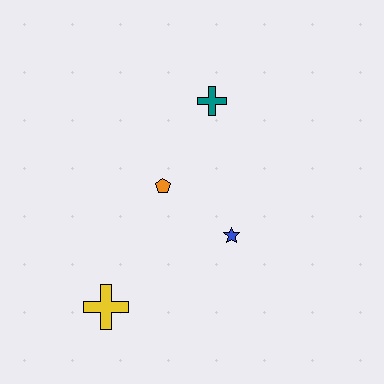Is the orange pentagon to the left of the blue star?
Yes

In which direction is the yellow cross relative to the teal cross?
The yellow cross is below the teal cross.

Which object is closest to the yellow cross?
The orange pentagon is closest to the yellow cross.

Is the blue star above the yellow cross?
Yes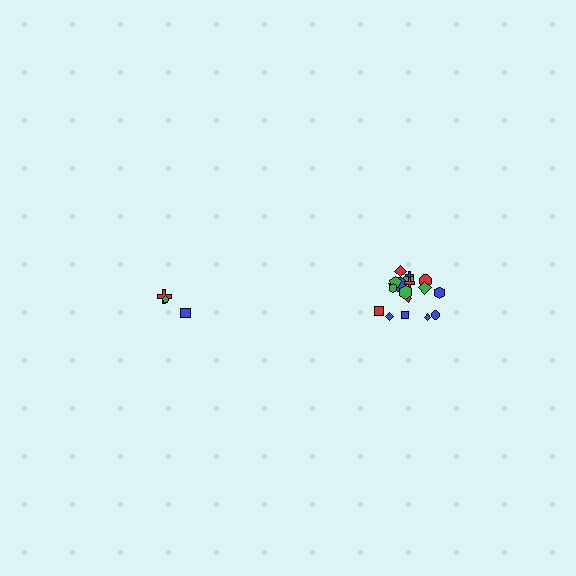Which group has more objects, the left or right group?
The right group.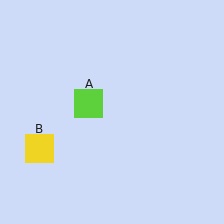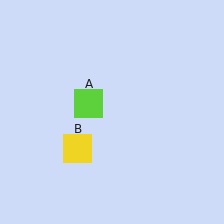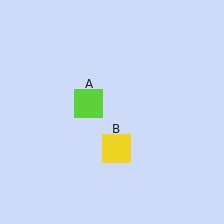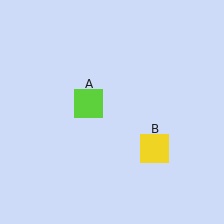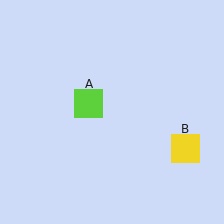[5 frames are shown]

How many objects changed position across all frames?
1 object changed position: yellow square (object B).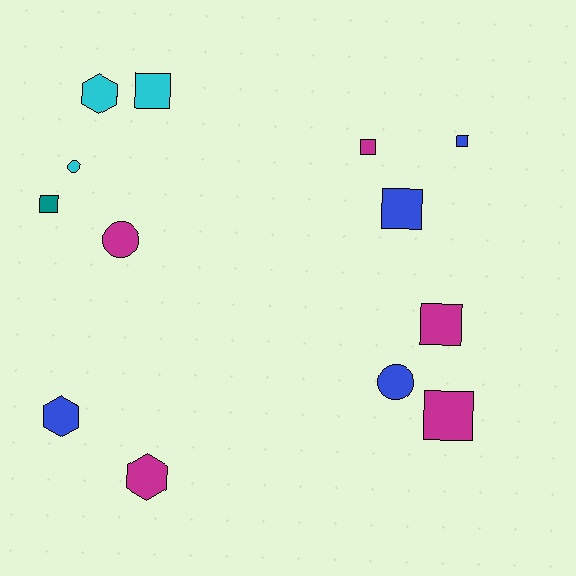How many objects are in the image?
There are 13 objects.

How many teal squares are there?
There is 1 teal square.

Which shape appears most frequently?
Square, with 7 objects.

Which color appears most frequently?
Magenta, with 5 objects.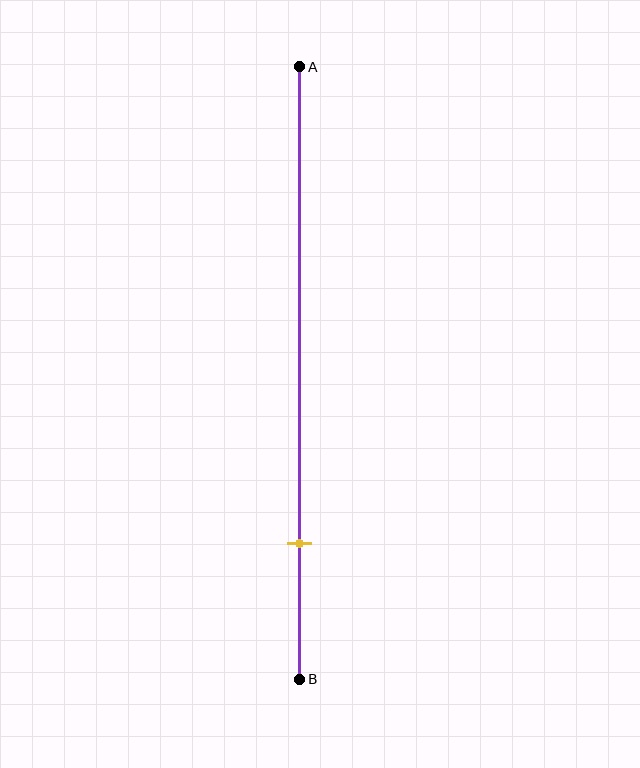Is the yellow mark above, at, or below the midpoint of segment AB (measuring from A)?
The yellow mark is below the midpoint of segment AB.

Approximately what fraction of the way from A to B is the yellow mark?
The yellow mark is approximately 80% of the way from A to B.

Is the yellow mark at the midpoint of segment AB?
No, the mark is at about 80% from A, not at the 50% midpoint.